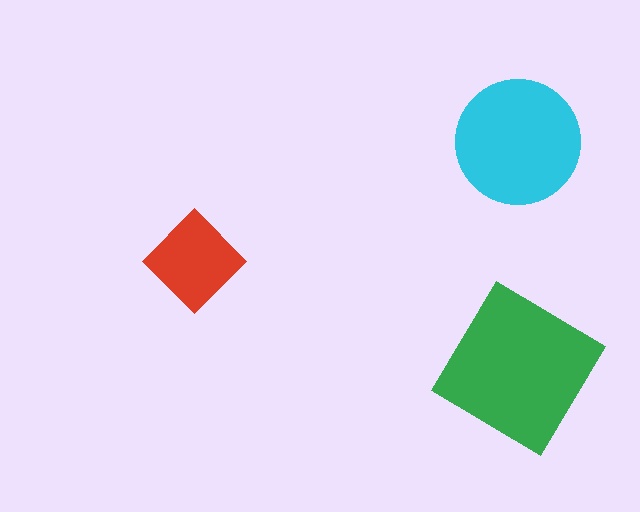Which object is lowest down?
The green diamond is bottommost.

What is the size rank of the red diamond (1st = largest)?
3rd.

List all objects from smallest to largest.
The red diamond, the cyan circle, the green diamond.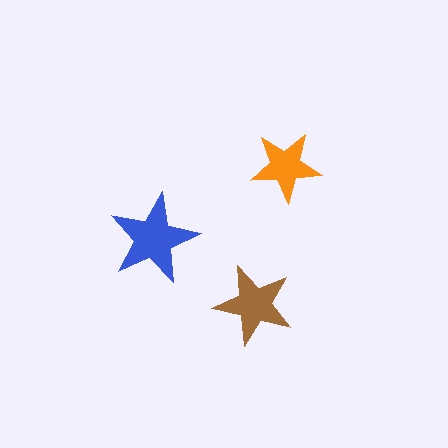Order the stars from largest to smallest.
the blue one, the brown one, the orange one.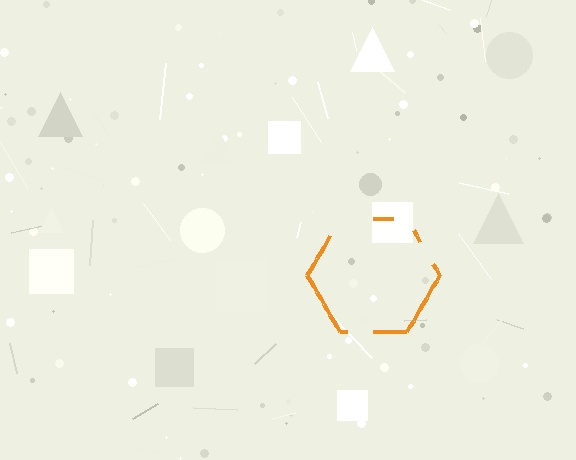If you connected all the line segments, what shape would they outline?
They would outline a hexagon.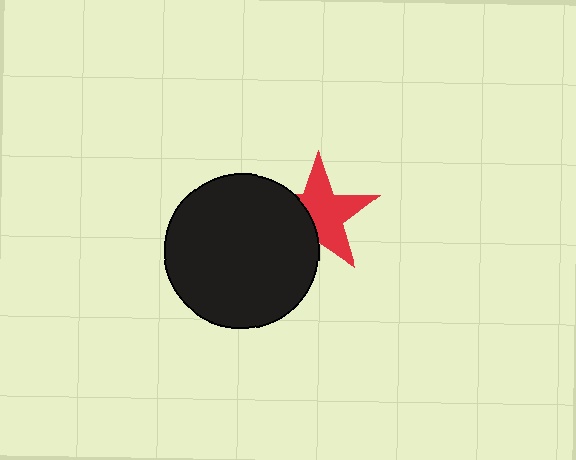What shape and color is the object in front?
The object in front is a black circle.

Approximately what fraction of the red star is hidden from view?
Roughly 36% of the red star is hidden behind the black circle.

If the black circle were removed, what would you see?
You would see the complete red star.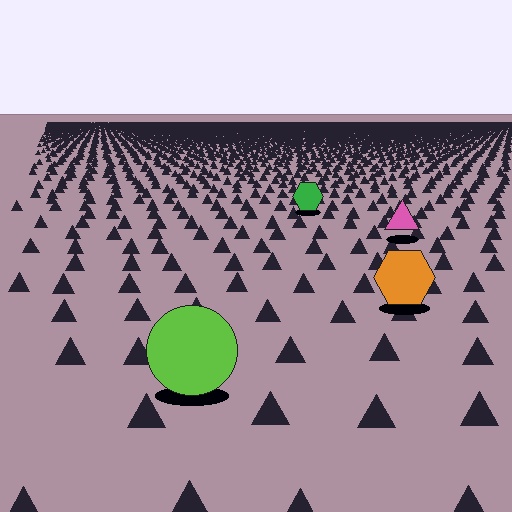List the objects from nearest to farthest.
From nearest to farthest: the lime circle, the orange hexagon, the pink triangle, the green hexagon.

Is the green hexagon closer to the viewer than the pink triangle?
No. The pink triangle is closer — you can tell from the texture gradient: the ground texture is coarser near it.